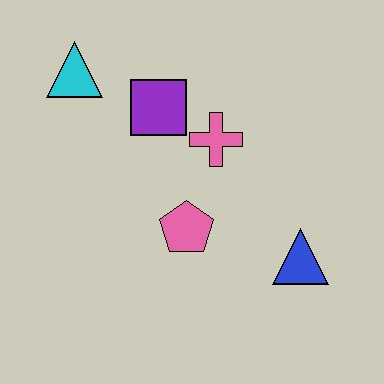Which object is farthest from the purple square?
The blue triangle is farthest from the purple square.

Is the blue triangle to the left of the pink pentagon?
No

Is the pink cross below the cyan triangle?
Yes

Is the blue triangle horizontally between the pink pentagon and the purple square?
No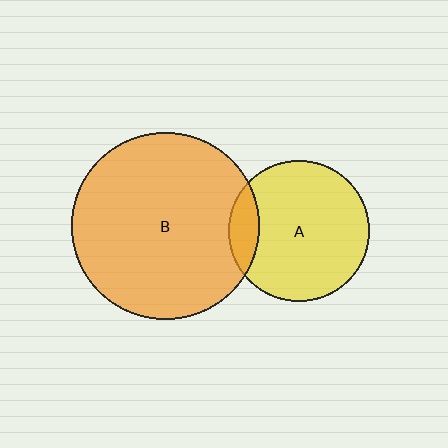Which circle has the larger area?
Circle B (orange).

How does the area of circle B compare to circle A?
Approximately 1.8 times.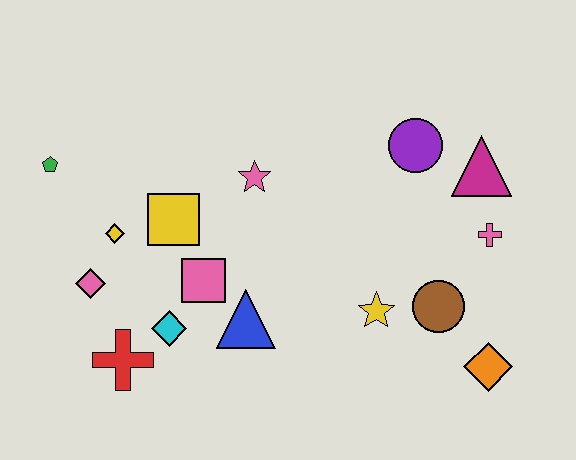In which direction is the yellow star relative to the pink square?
The yellow star is to the right of the pink square.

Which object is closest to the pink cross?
The magenta triangle is closest to the pink cross.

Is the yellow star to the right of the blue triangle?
Yes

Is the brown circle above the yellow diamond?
No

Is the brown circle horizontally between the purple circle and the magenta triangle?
Yes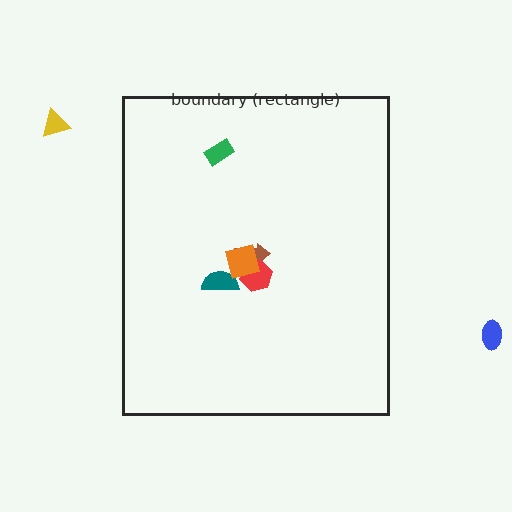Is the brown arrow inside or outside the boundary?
Inside.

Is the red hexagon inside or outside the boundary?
Inside.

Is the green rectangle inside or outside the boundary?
Inside.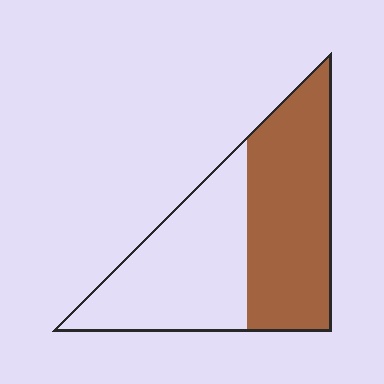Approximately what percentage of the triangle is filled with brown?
Approximately 50%.